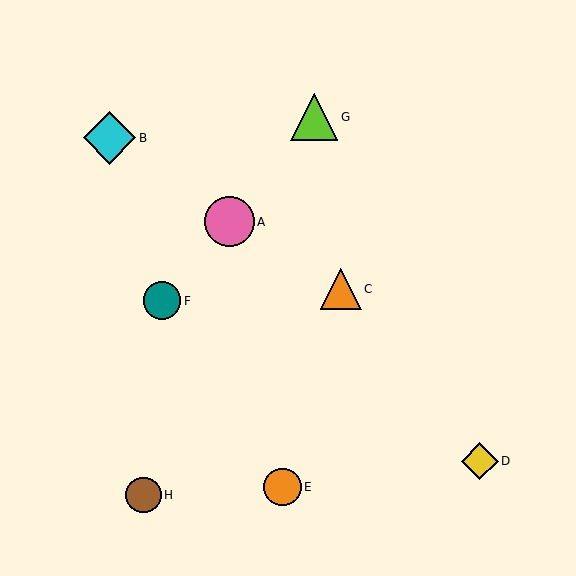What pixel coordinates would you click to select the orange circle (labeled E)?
Click at (282, 487) to select the orange circle E.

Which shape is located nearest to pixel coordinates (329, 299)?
The orange triangle (labeled C) at (341, 289) is nearest to that location.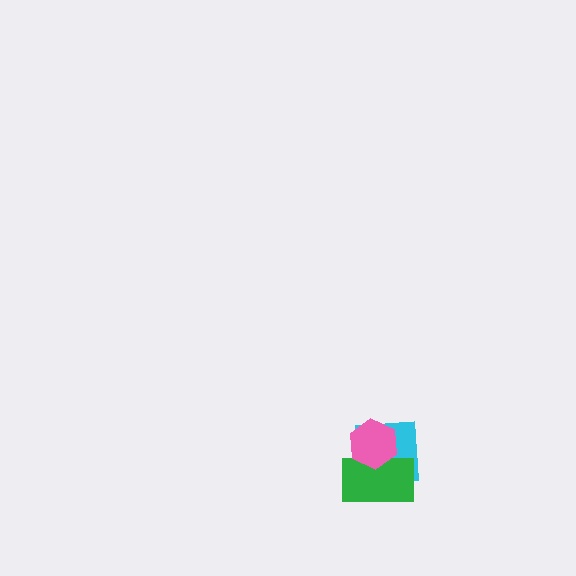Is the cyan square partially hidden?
Yes, it is partially covered by another shape.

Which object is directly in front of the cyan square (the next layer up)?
The green rectangle is directly in front of the cyan square.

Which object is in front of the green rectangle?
The pink hexagon is in front of the green rectangle.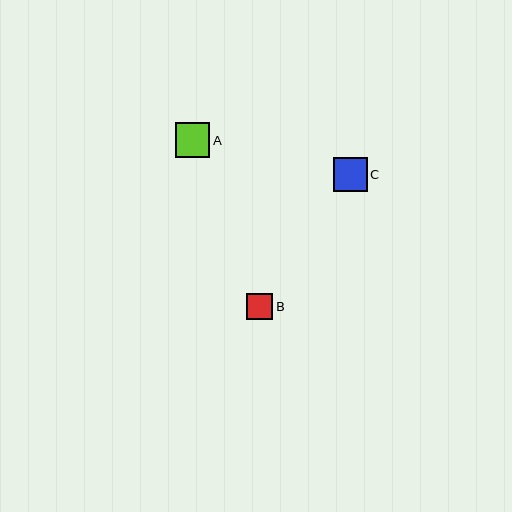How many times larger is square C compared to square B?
Square C is approximately 1.3 times the size of square B.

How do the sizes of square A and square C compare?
Square A and square C are approximately the same size.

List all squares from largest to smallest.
From largest to smallest: A, C, B.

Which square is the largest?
Square A is the largest with a size of approximately 35 pixels.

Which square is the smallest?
Square B is the smallest with a size of approximately 26 pixels.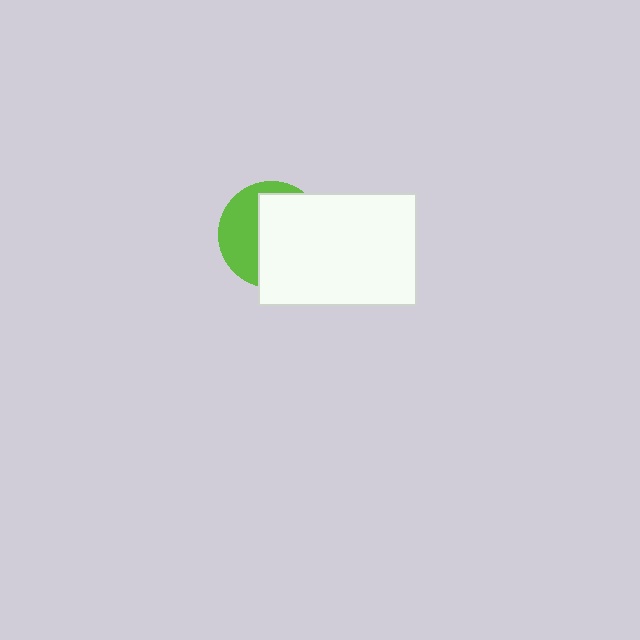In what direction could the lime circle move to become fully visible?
The lime circle could move left. That would shift it out from behind the white rectangle entirely.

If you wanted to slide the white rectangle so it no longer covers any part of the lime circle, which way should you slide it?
Slide it right — that is the most direct way to separate the two shapes.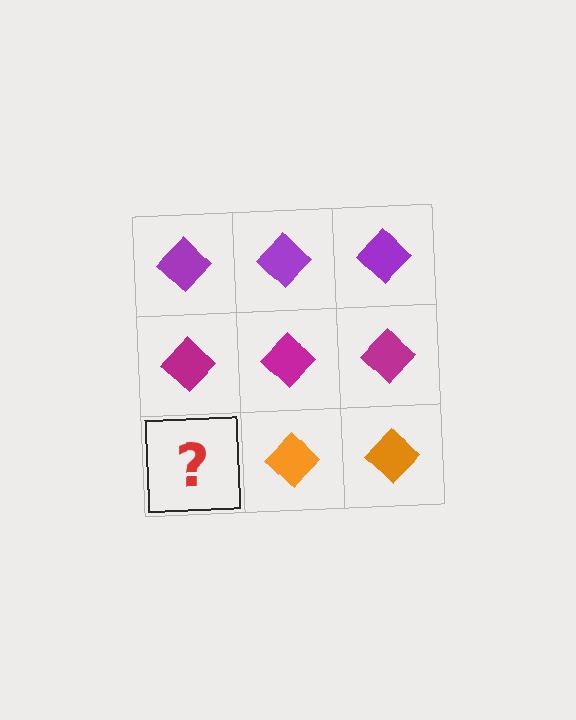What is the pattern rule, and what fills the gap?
The rule is that each row has a consistent color. The gap should be filled with an orange diamond.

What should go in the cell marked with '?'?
The missing cell should contain an orange diamond.